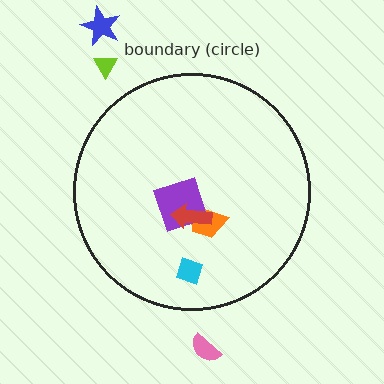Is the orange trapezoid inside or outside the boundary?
Inside.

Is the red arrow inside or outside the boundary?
Inside.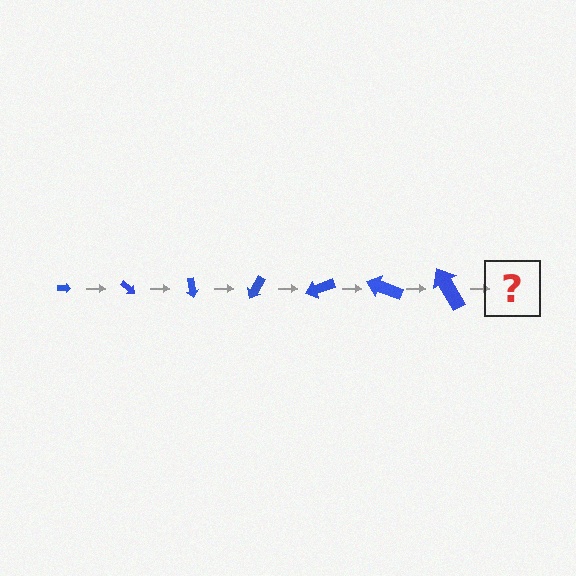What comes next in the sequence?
The next element should be an arrow, larger than the previous one and rotated 280 degrees from the start.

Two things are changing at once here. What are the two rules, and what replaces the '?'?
The two rules are that the arrow grows larger each step and it rotates 40 degrees each step. The '?' should be an arrow, larger than the previous one and rotated 280 degrees from the start.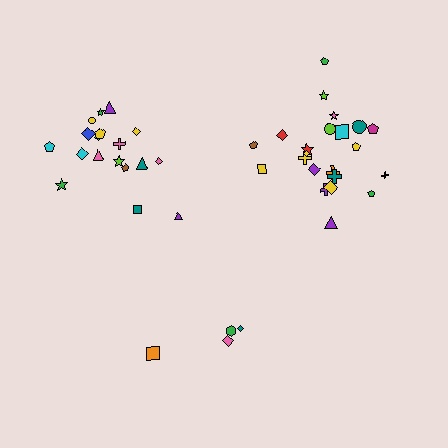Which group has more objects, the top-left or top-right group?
The top-right group.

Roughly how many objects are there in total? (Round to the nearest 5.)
Roughly 45 objects in total.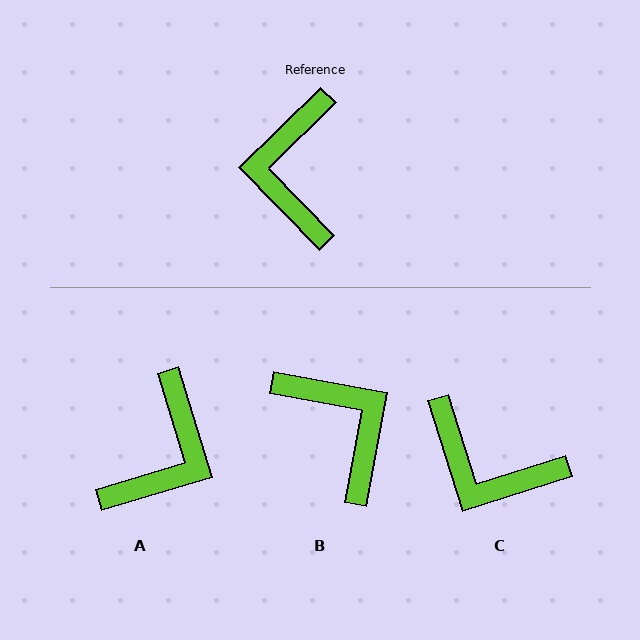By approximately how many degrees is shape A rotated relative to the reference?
Approximately 152 degrees counter-clockwise.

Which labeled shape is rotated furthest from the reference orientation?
A, about 152 degrees away.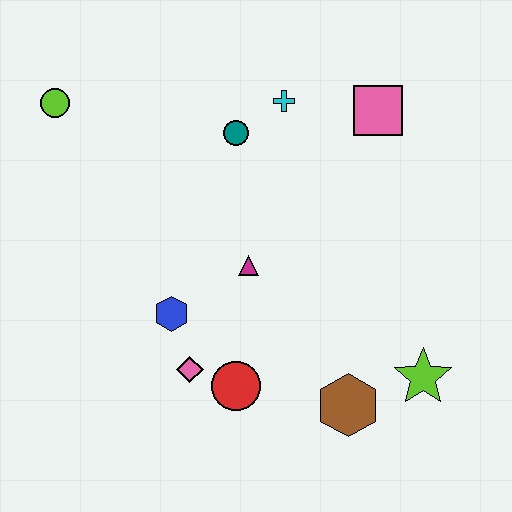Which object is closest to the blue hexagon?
The pink diamond is closest to the blue hexagon.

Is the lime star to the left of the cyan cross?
No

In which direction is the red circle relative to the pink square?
The red circle is below the pink square.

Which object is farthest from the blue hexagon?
The pink square is farthest from the blue hexagon.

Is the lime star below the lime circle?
Yes